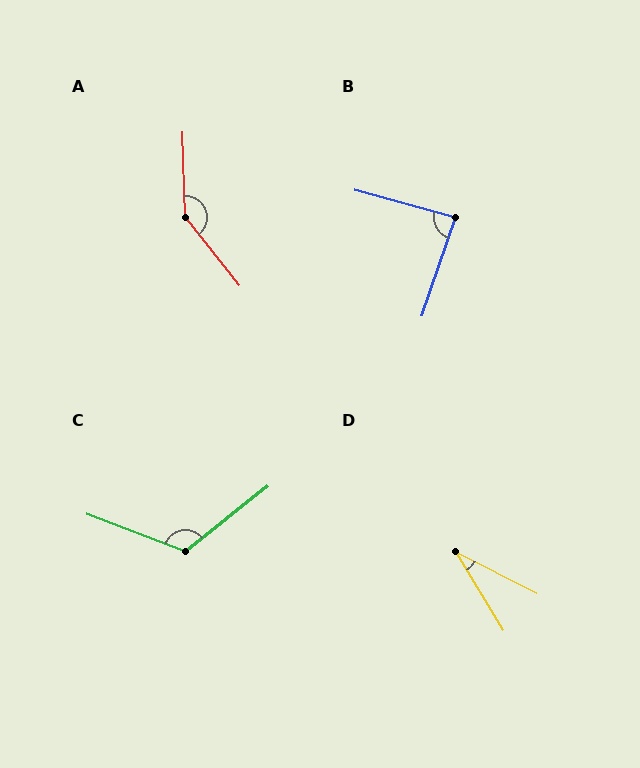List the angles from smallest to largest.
D (32°), B (86°), C (120°), A (143°).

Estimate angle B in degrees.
Approximately 86 degrees.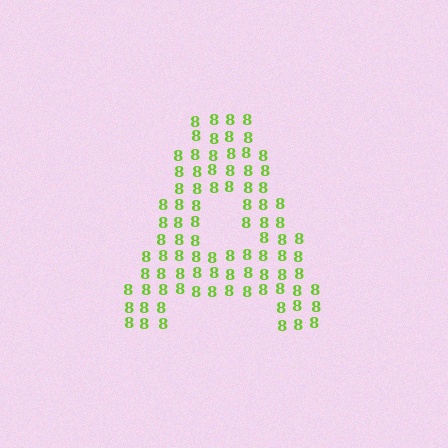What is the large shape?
The large shape is the letter A.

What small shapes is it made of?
It is made of small digit 8's.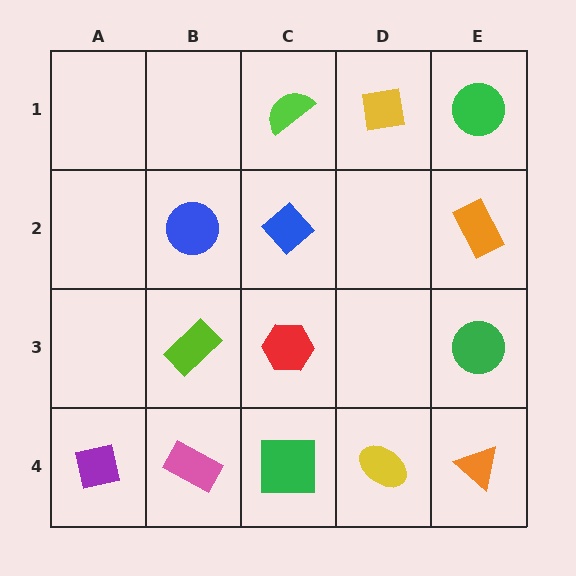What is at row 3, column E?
A green circle.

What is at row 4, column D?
A yellow ellipse.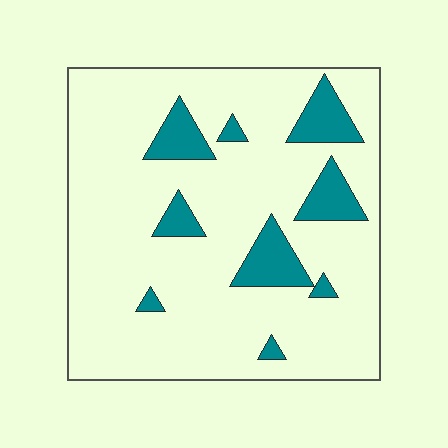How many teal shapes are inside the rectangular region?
9.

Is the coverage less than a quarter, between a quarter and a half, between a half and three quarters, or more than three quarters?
Less than a quarter.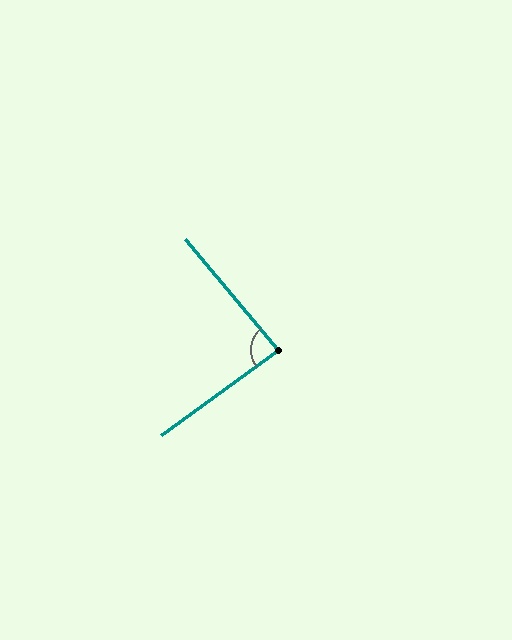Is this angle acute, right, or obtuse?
It is approximately a right angle.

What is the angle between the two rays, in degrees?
Approximately 86 degrees.